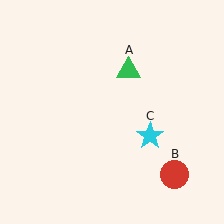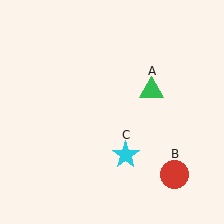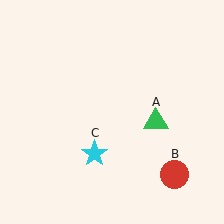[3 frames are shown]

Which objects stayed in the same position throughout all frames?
Red circle (object B) remained stationary.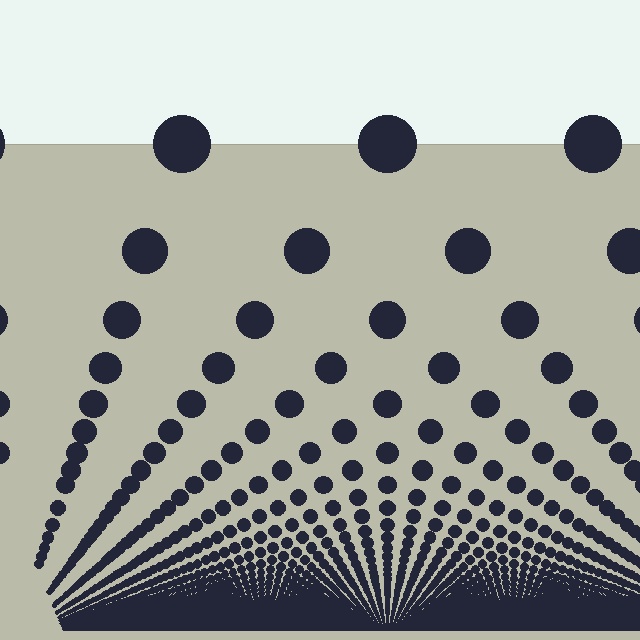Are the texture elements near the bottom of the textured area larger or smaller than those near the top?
Smaller. The gradient is inverted — elements near the bottom are smaller and denser.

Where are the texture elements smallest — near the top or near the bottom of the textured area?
Near the bottom.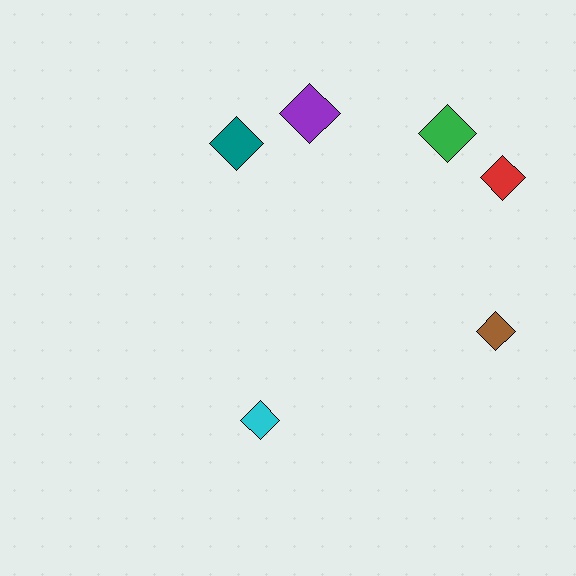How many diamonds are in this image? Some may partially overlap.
There are 6 diamonds.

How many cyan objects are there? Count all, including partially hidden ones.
There is 1 cyan object.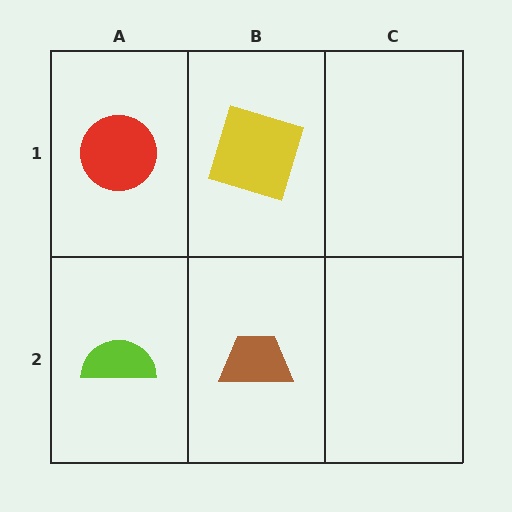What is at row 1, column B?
A yellow square.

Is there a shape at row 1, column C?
No, that cell is empty.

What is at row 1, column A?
A red circle.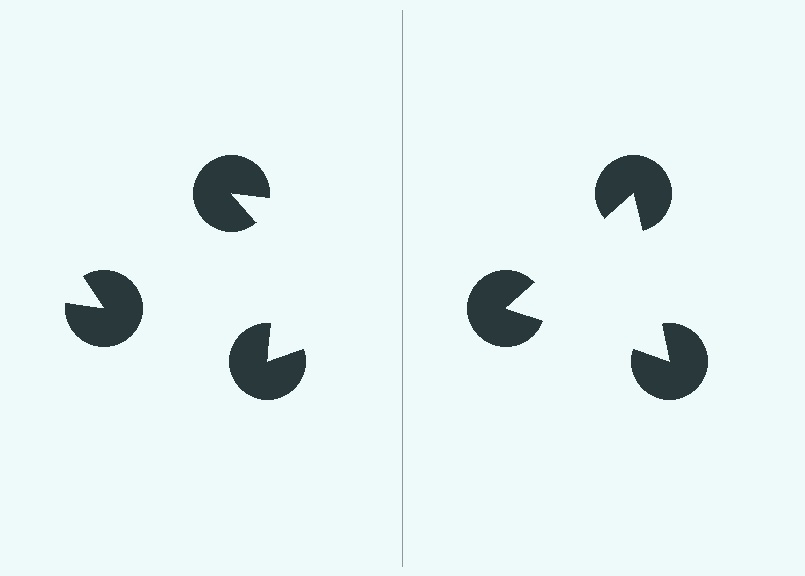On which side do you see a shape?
An illusory triangle appears on the right side. On the left side the wedge cuts are rotated, so no coherent shape forms.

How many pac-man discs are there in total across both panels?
6 — 3 on each side.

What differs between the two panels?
The pac-man discs are positioned identically on both sides; only the wedge orientations differ. On the right they align to a triangle; on the left they are misaligned.